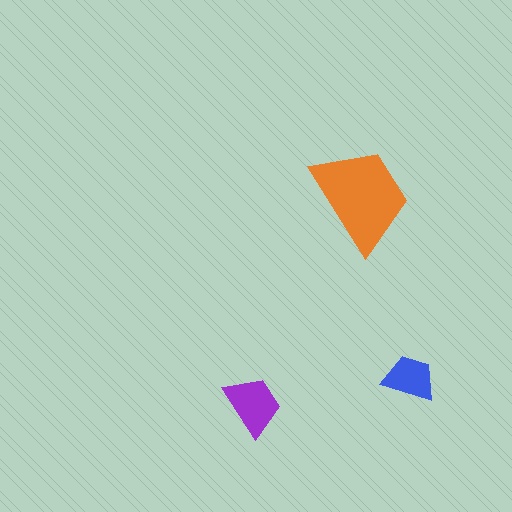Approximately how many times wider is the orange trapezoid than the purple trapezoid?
About 1.5 times wider.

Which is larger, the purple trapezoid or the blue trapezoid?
The purple one.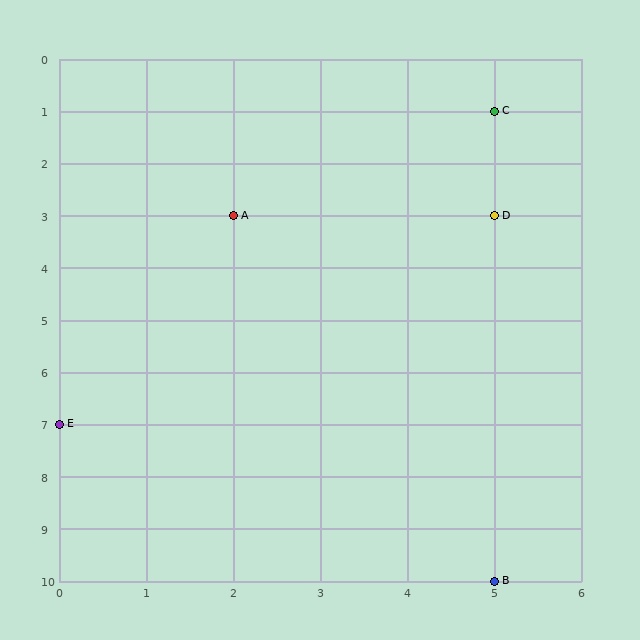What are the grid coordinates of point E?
Point E is at grid coordinates (0, 7).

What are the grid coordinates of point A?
Point A is at grid coordinates (2, 3).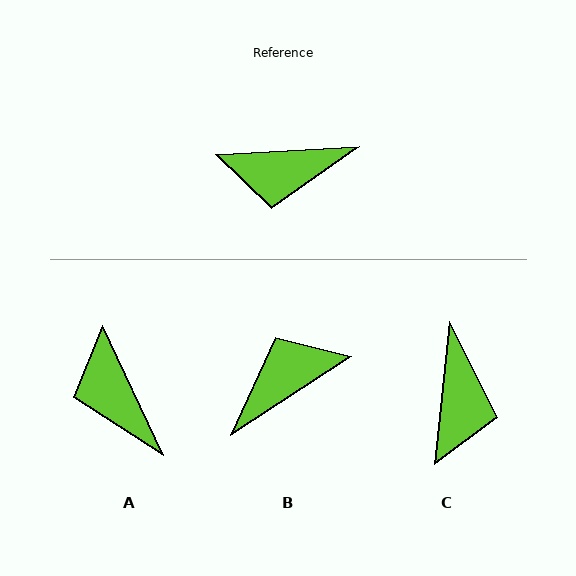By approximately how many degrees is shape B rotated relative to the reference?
Approximately 150 degrees clockwise.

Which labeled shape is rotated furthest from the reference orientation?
B, about 150 degrees away.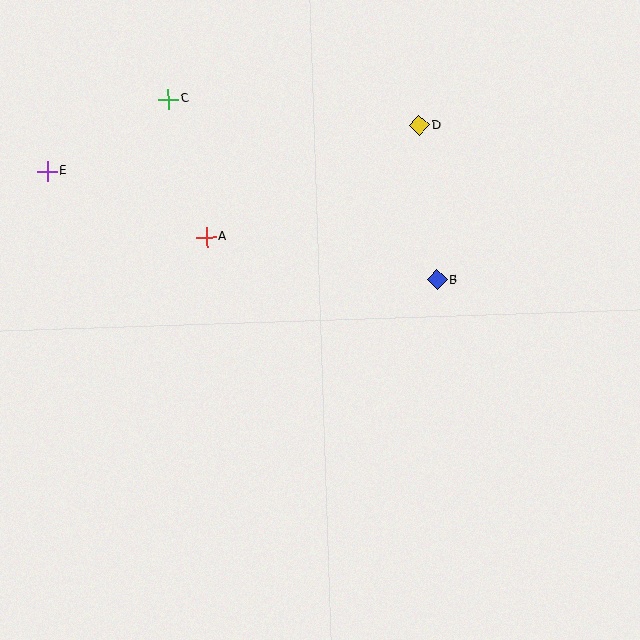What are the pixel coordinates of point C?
Point C is at (168, 99).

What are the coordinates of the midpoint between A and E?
The midpoint between A and E is at (127, 204).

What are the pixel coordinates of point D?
Point D is at (419, 126).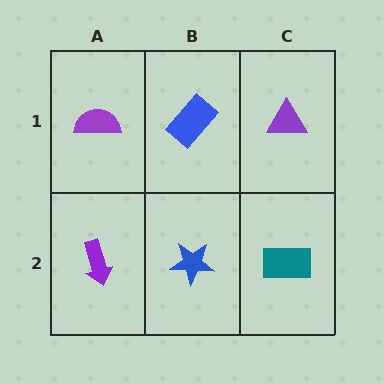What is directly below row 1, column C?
A teal rectangle.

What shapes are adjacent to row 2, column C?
A purple triangle (row 1, column C), a blue star (row 2, column B).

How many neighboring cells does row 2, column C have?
2.